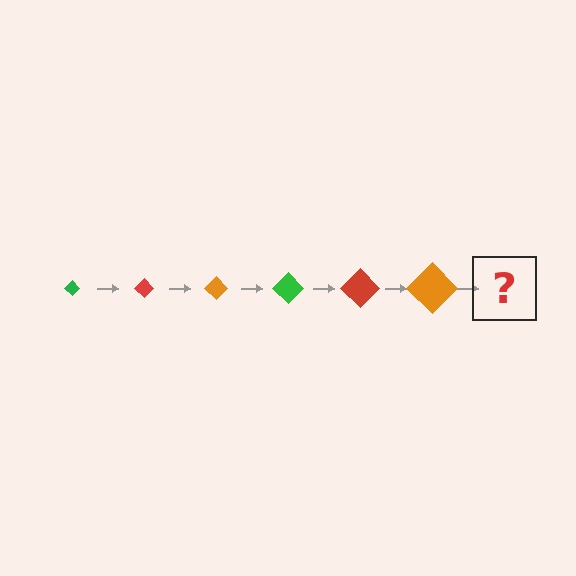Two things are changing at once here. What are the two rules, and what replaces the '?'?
The two rules are that the diamond grows larger each step and the color cycles through green, red, and orange. The '?' should be a green diamond, larger than the previous one.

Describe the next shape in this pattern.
It should be a green diamond, larger than the previous one.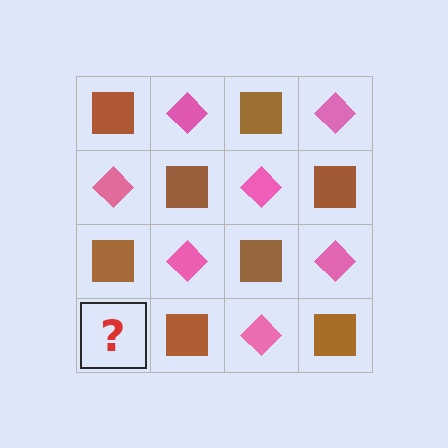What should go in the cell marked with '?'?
The missing cell should contain a pink diamond.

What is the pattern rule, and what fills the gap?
The rule is that it alternates brown square and pink diamond in a checkerboard pattern. The gap should be filled with a pink diamond.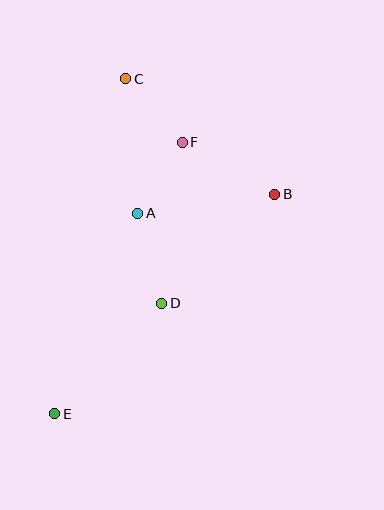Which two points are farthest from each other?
Points C and E are farthest from each other.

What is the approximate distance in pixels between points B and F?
The distance between B and F is approximately 106 pixels.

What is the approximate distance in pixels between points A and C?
The distance between A and C is approximately 135 pixels.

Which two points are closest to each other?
Points A and F are closest to each other.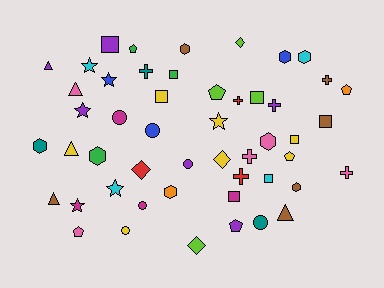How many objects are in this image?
There are 50 objects.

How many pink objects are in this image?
There are 5 pink objects.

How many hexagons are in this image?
There are 8 hexagons.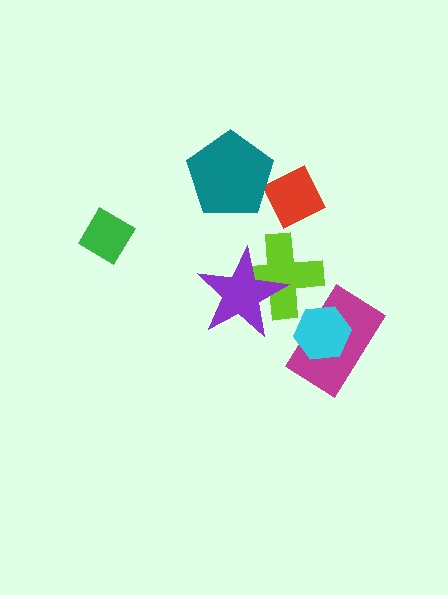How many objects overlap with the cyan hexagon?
1 object overlaps with the cyan hexagon.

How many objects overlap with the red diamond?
1 object overlaps with the red diamond.